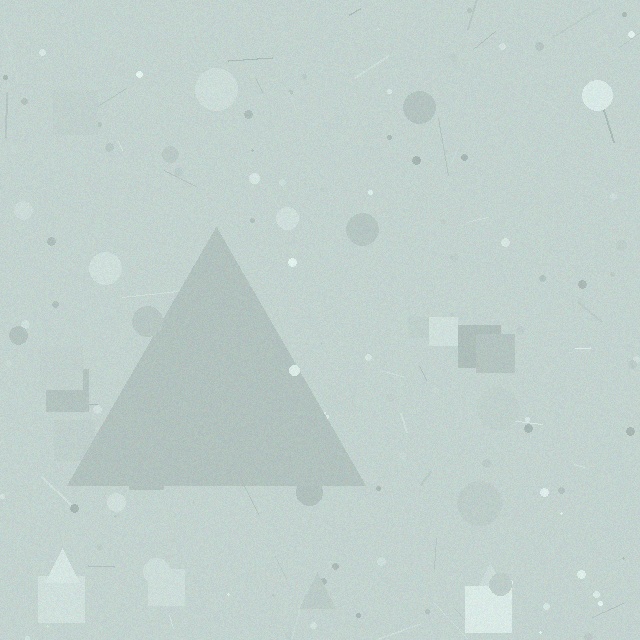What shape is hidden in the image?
A triangle is hidden in the image.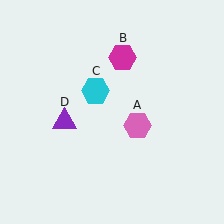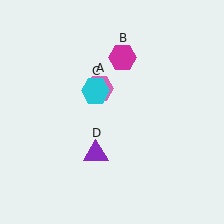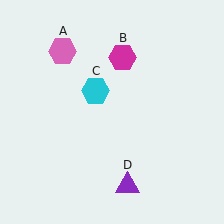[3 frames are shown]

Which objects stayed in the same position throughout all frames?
Magenta hexagon (object B) and cyan hexagon (object C) remained stationary.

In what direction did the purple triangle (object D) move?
The purple triangle (object D) moved down and to the right.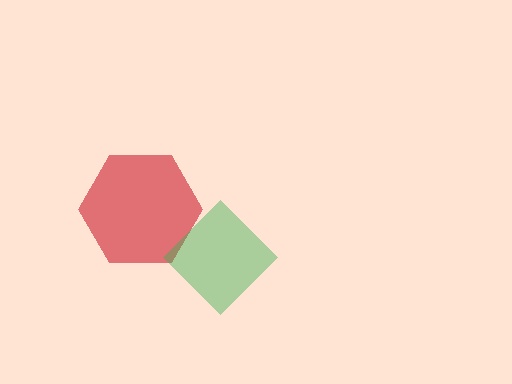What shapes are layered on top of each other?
The layered shapes are: a red hexagon, a green diamond.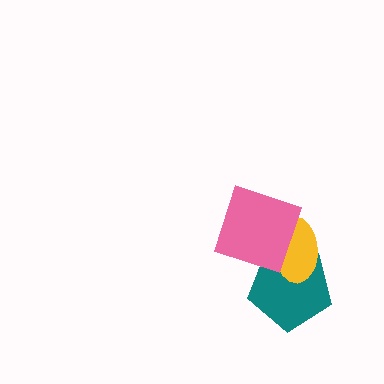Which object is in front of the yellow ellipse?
The pink diamond is in front of the yellow ellipse.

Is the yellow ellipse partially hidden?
Yes, it is partially covered by another shape.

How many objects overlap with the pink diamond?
2 objects overlap with the pink diamond.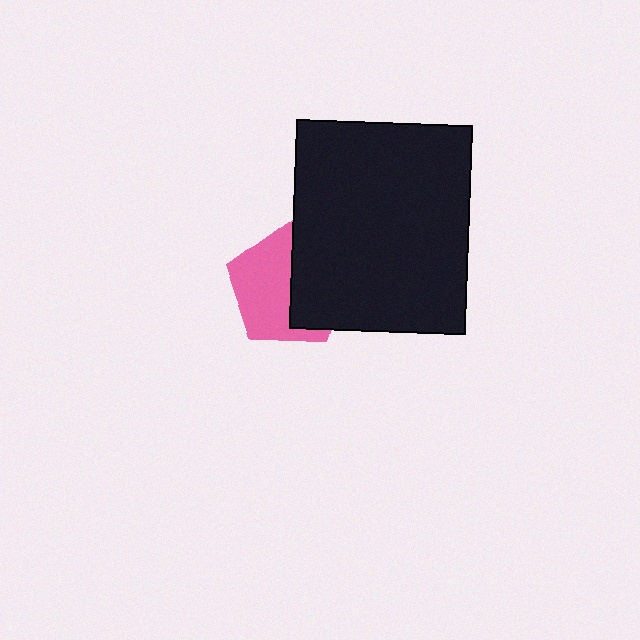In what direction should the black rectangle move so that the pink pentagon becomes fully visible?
The black rectangle should move right. That is the shortest direction to clear the overlap and leave the pink pentagon fully visible.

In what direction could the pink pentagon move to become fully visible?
The pink pentagon could move left. That would shift it out from behind the black rectangle entirely.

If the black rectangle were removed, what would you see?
You would see the complete pink pentagon.